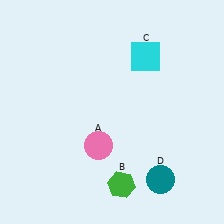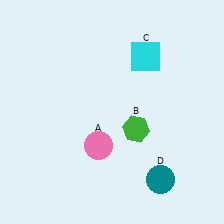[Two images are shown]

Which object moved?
The green hexagon (B) moved up.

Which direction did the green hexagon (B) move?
The green hexagon (B) moved up.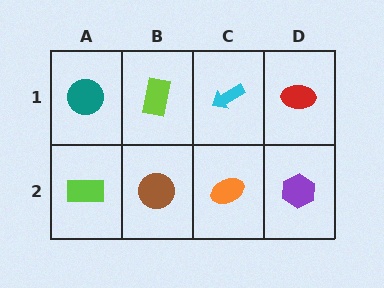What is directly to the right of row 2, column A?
A brown circle.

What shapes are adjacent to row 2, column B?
A lime rectangle (row 1, column B), a lime rectangle (row 2, column A), an orange ellipse (row 2, column C).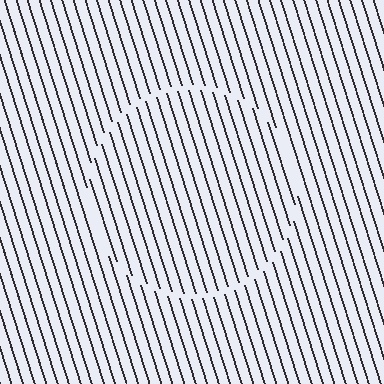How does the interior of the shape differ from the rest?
The interior of the shape contains the same grating, shifted by half a period — the contour is defined by the phase discontinuity where line-ends from the inner and outer gratings abut.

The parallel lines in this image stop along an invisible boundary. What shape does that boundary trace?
An illusory circle. The interior of the shape contains the same grating, shifted by half a period — the contour is defined by the phase discontinuity where line-ends from the inner and outer gratings abut.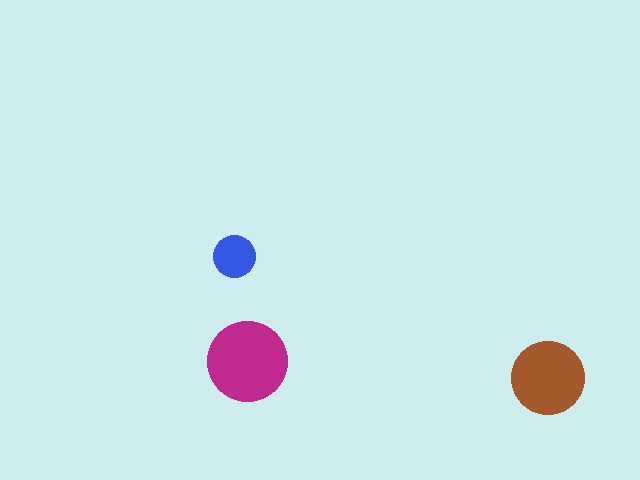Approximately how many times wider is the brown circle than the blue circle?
About 1.5 times wider.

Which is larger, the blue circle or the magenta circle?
The magenta one.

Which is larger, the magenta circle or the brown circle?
The magenta one.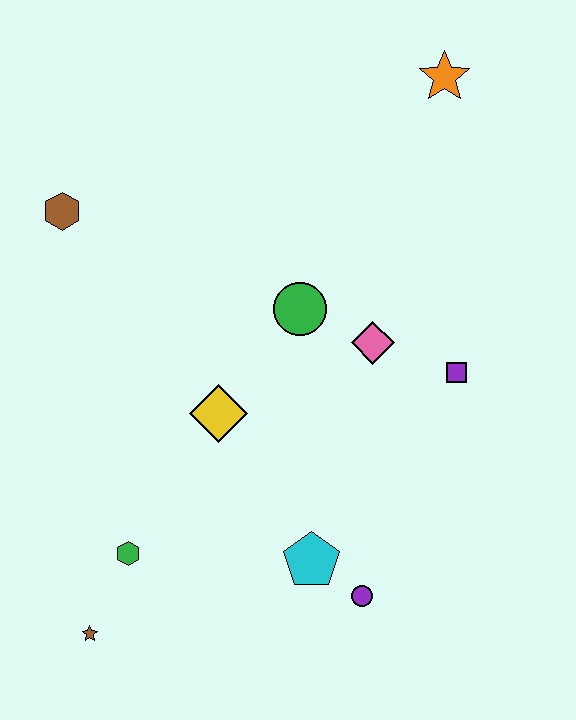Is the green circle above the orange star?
No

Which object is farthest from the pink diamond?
The brown star is farthest from the pink diamond.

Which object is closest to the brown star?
The green hexagon is closest to the brown star.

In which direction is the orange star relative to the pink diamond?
The orange star is above the pink diamond.